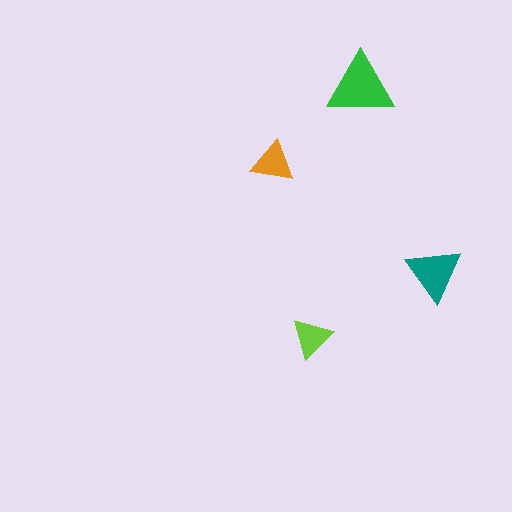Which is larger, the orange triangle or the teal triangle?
The teal one.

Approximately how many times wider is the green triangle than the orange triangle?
About 1.5 times wider.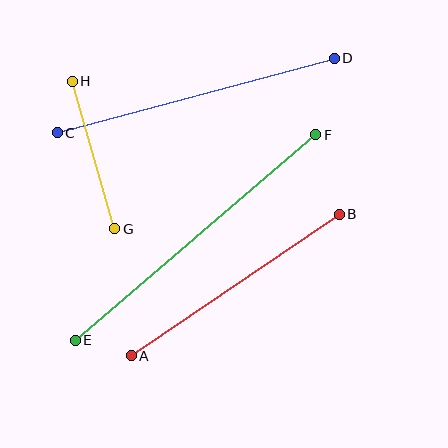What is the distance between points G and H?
The distance is approximately 154 pixels.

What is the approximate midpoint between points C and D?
The midpoint is at approximately (196, 95) pixels.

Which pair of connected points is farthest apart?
Points E and F are farthest apart.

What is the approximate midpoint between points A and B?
The midpoint is at approximately (235, 285) pixels.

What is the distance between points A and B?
The distance is approximately 252 pixels.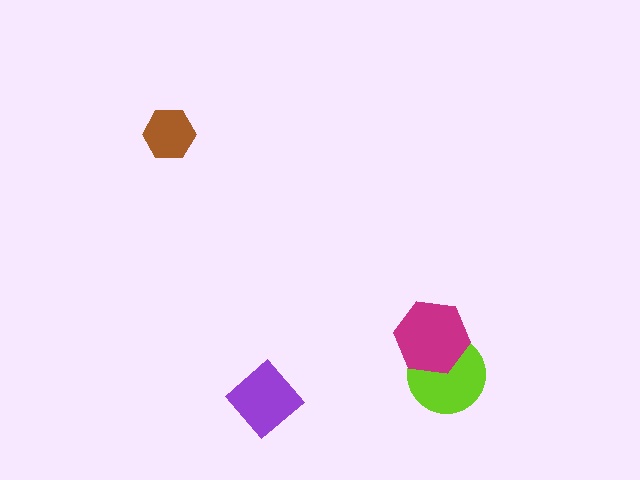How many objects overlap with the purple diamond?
0 objects overlap with the purple diamond.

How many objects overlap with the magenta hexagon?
1 object overlaps with the magenta hexagon.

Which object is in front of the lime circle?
The magenta hexagon is in front of the lime circle.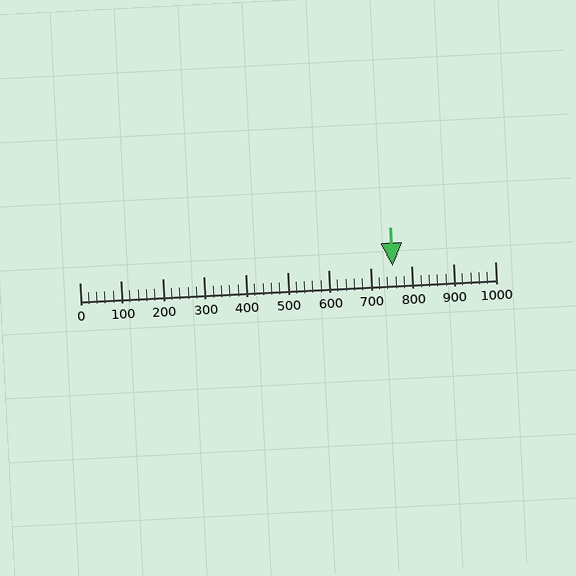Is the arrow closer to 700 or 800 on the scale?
The arrow is closer to 800.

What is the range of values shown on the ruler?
The ruler shows values from 0 to 1000.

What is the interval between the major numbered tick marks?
The major tick marks are spaced 100 units apart.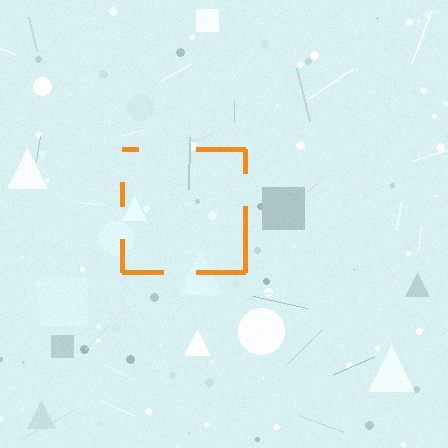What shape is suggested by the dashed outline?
The dashed outline suggests a square.